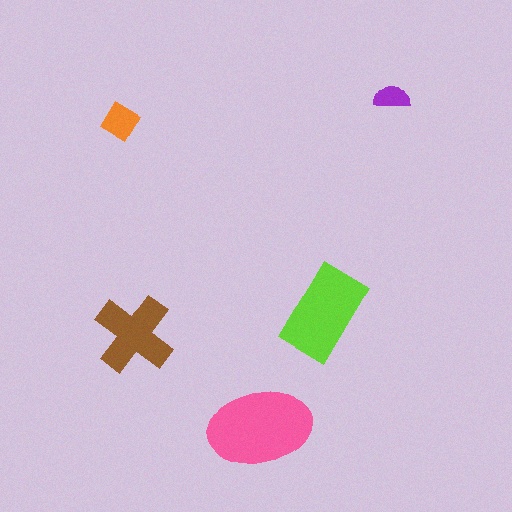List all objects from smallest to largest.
The purple semicircle, the orange diamond, the brown cross, the lime rectangle, the pink ellipse.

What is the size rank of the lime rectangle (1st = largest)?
2nd.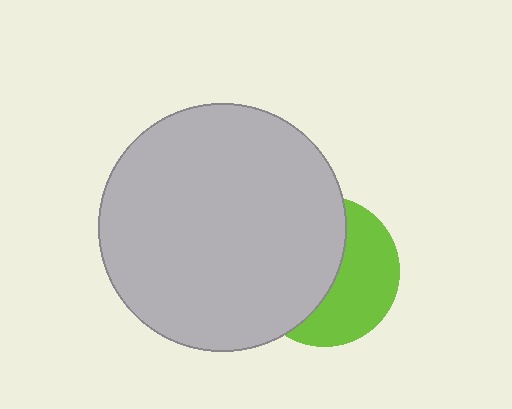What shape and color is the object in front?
The object in front is a light gray circle.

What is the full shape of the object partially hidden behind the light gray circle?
The partially hidden object is a lime circle.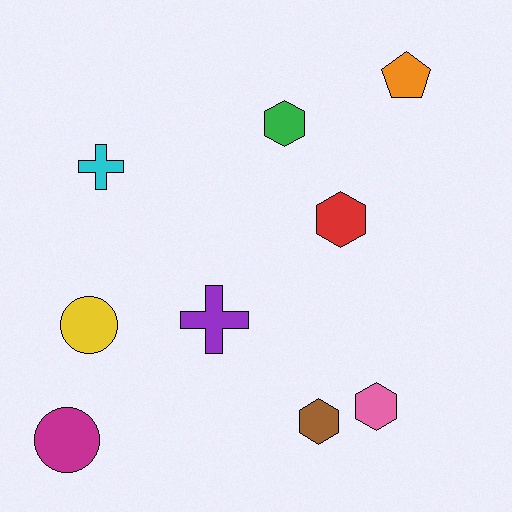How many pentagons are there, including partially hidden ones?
There is 1 pentagon.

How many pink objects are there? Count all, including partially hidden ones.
There is 1 pink object.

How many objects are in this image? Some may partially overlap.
There are 9 objects.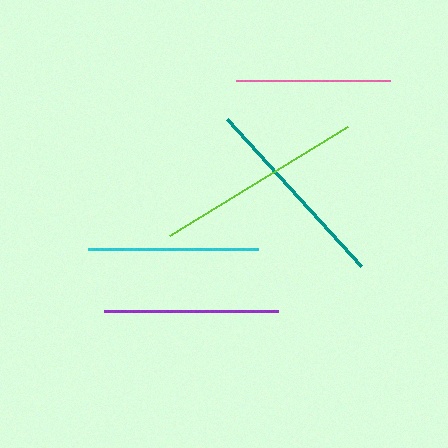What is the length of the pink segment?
The pink segment is approximately 154 pixels long.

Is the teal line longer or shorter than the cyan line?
The teal line is longer than the cyan line.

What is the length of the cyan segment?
The cyan segment is approximately 170 pixels long.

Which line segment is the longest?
The lime line is the longest at approximately 209 pixels.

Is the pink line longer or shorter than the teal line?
The teal line is longer than the pink line.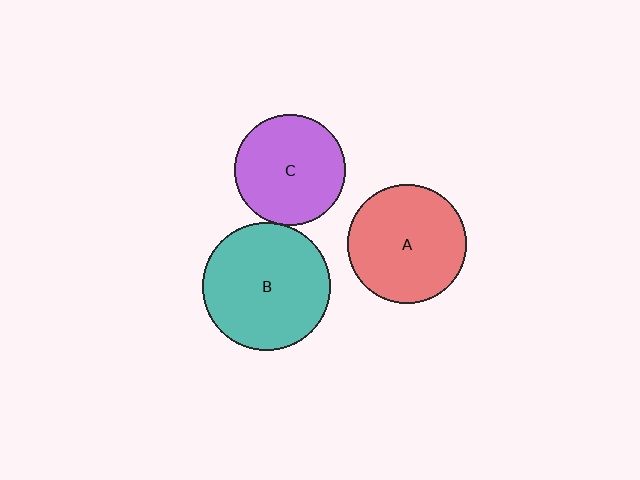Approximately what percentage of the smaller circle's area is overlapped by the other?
Approximately 5%.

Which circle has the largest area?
Circle B (teal).